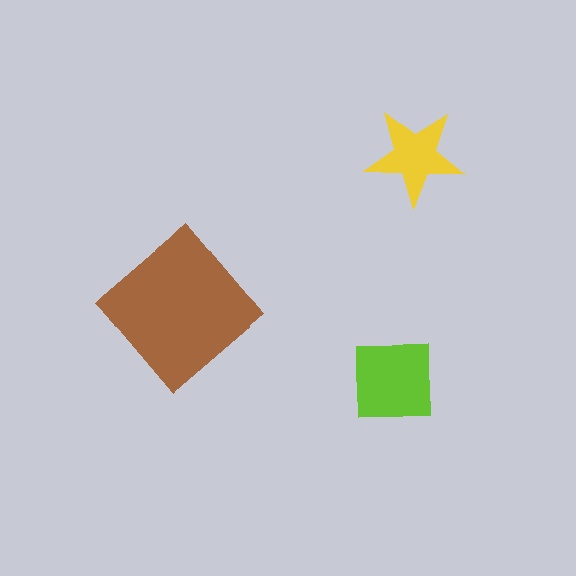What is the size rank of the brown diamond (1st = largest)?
1st.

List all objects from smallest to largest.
The yellow star, the lime square, the brown diamond.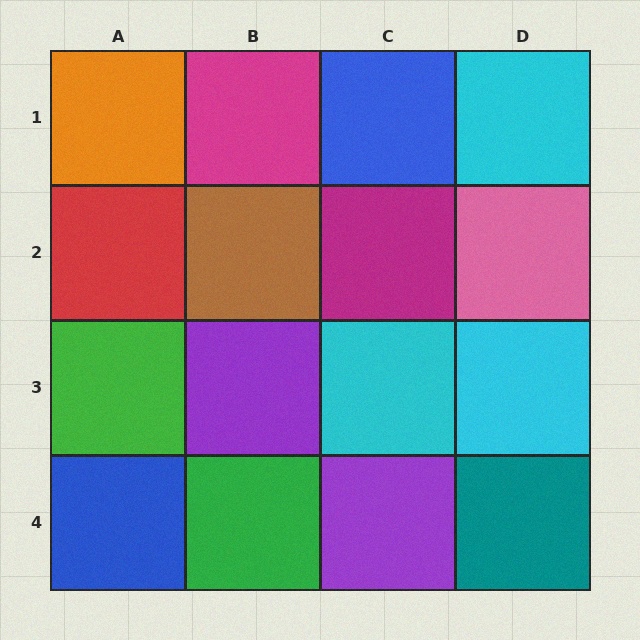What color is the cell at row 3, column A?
Green.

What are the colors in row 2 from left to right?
Red, brown, magenta, pink.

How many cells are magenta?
2 cells are magenta.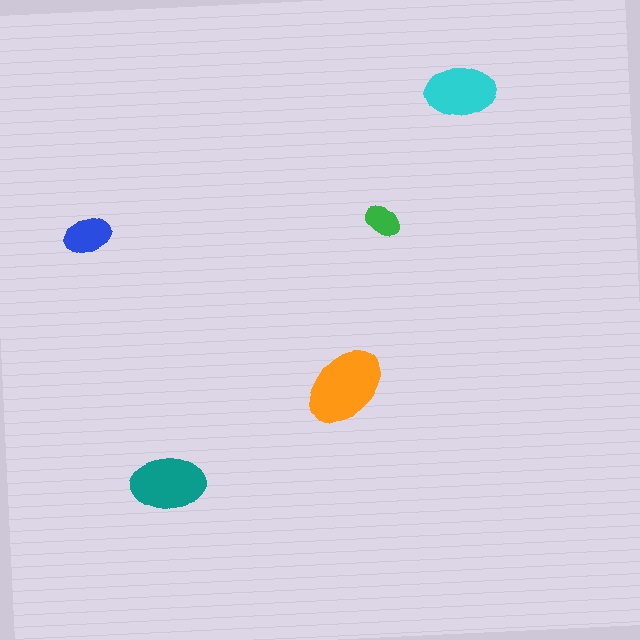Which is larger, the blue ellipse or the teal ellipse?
The teal one.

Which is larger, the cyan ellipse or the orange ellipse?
The orange one.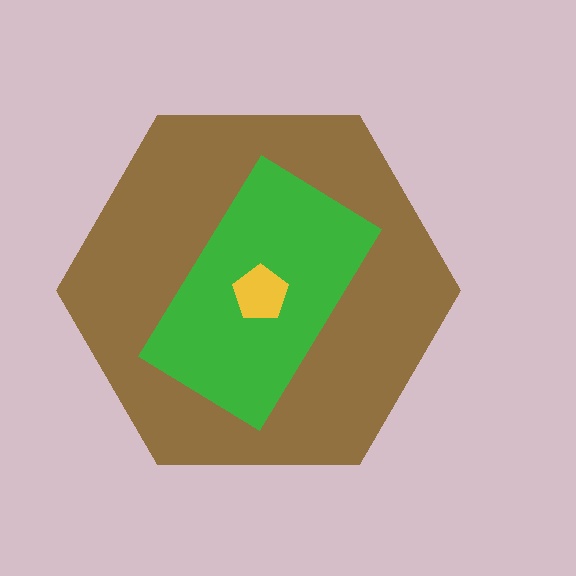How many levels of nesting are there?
3.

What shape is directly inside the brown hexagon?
The green rectangle.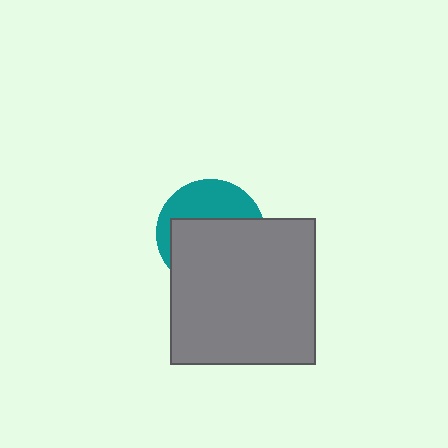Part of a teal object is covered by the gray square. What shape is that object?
It is a circle.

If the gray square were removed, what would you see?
You would see the complete teal circle.